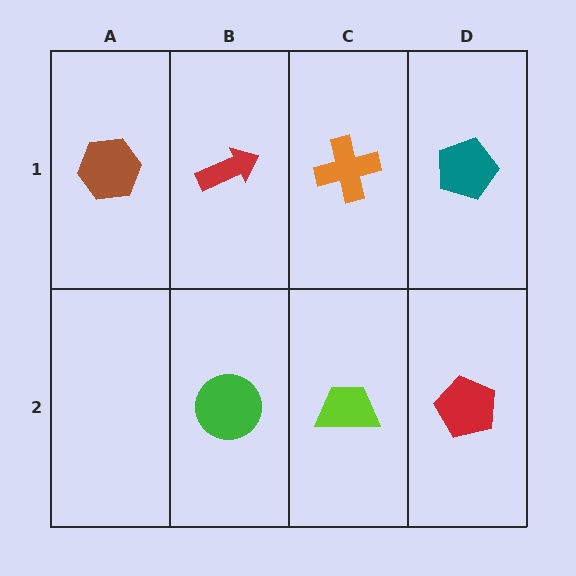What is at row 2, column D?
A red pentagon.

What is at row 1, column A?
A brown hexagon.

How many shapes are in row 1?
4 shapes.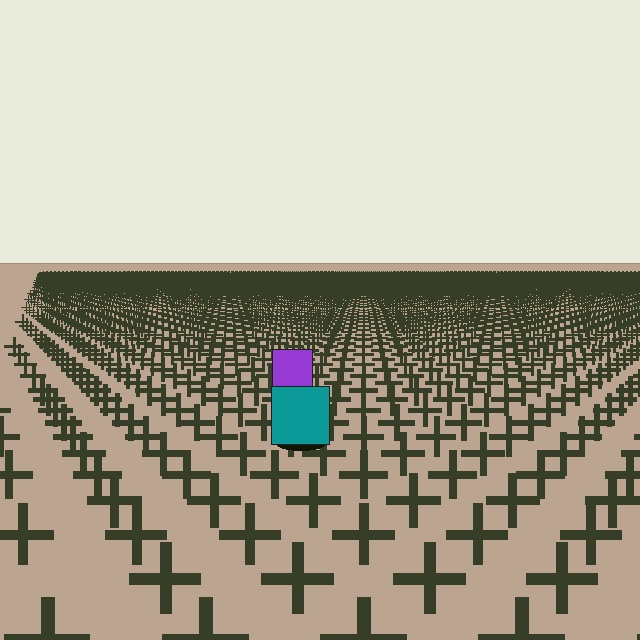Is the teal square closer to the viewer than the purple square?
Yes. The teal square is closer — you can tell from the texture gradient: the ground texture is coarser near it.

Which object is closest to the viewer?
The teal square is closest. The texture marks near it are larger and more spread out.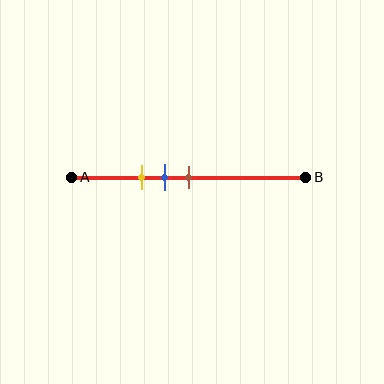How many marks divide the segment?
There are 3 marks dividing the segment.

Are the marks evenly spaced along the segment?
Yes, the marks are approximately evenly spaced.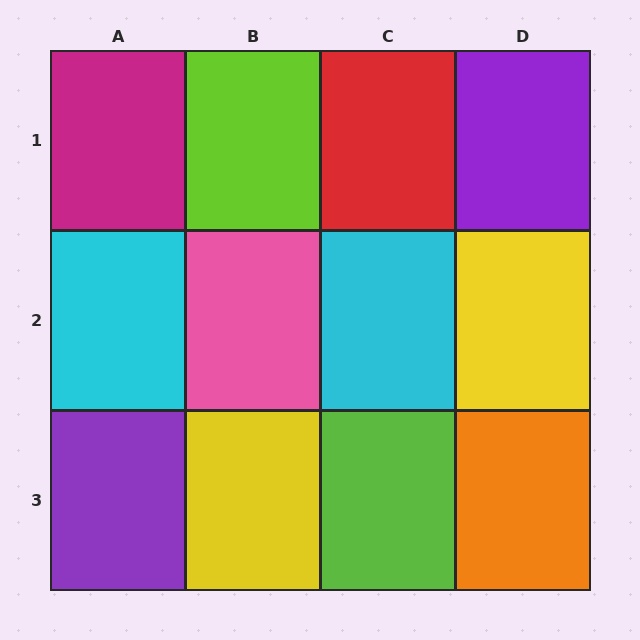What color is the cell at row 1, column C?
Red.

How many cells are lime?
2 cells are lime.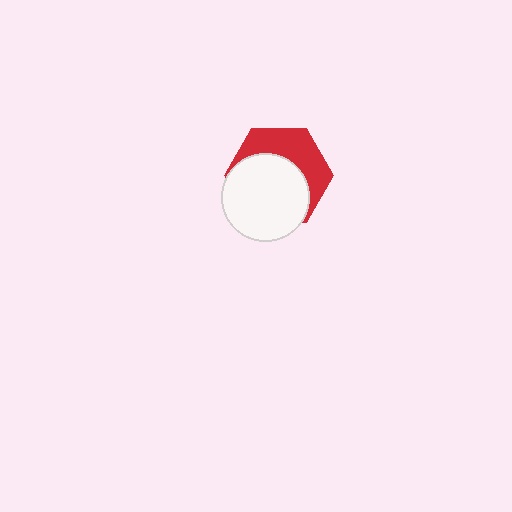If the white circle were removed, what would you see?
You would see the complete red hexagon.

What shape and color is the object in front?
The object in front is a white circle.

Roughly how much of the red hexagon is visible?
A small part of it is visible (roughly 42%).